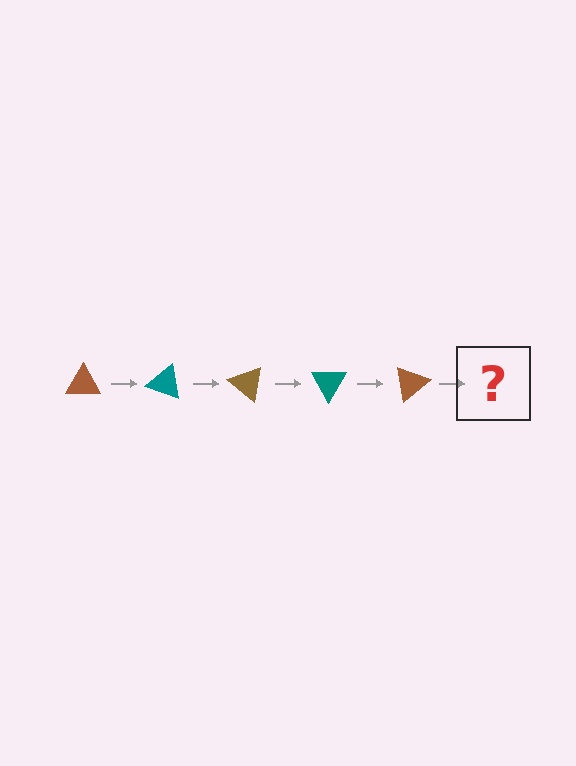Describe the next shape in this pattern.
It should be a teal triangle, rotated 100 degrees from the start.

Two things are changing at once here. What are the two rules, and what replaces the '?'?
The two rules are that it rotates 20 degrees each step and the color cycles through brown and teal. The '?' should be a teal triangle, rotated 100 degrees from the start.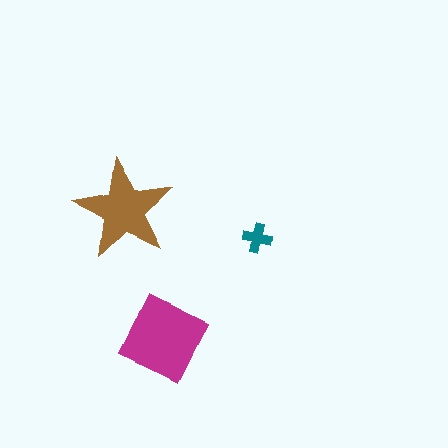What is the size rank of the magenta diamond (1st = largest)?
1st.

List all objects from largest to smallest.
The magenta diamond, the brown star, the teal cross.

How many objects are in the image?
There are 3 objects in the image.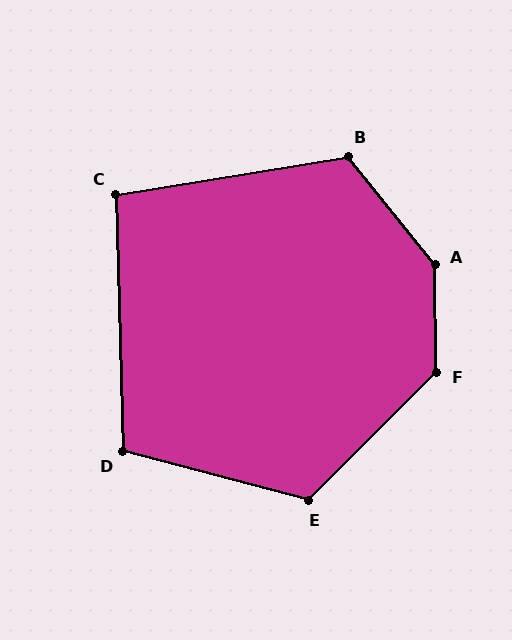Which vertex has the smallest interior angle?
C, at approximately 98 degrees.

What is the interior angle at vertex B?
Approximately 119 degrees (obtuse).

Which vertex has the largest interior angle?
A, at approximately 142 degrees.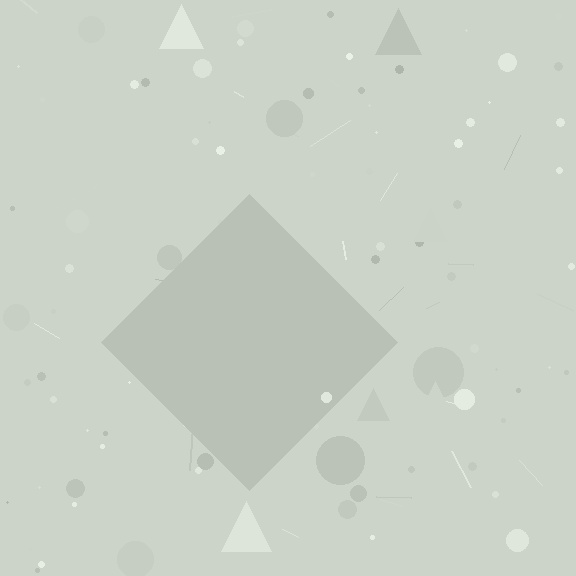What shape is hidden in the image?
A diamond is hidden in the image.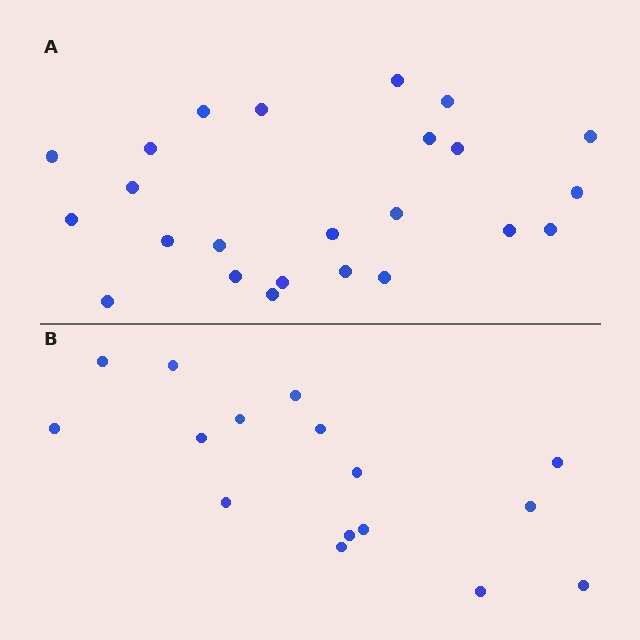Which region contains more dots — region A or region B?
Region A (the top region) has more dots.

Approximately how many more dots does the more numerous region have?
Region A has roughly 8 or so more dots than region B.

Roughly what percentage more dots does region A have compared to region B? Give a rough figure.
About 50% more.